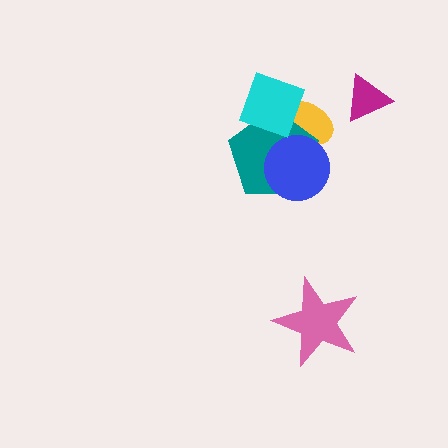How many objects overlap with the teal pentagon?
3 objects overlap with the teal pentagon.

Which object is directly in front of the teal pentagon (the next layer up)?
The blue circle is directly in front of the teal pentagon.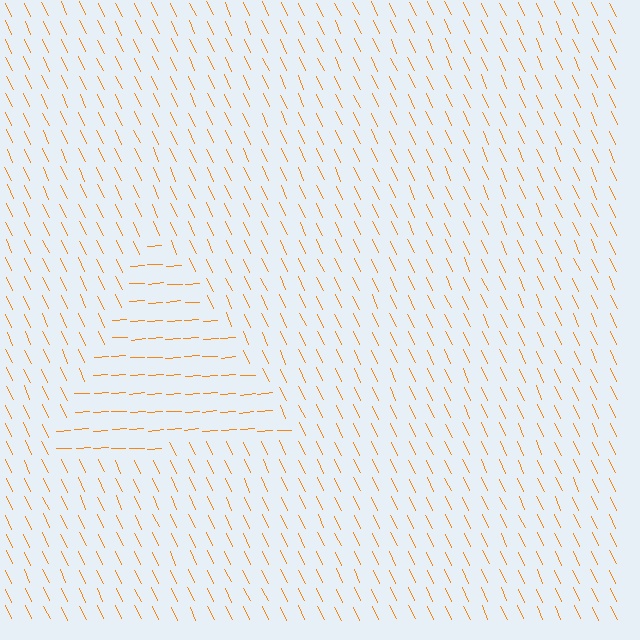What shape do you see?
I see a triangle.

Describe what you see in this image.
The image is filled with small orange line segments. A triangle region in the image has lines oriented differently from the surrounding lines, creating a visible texture boundary.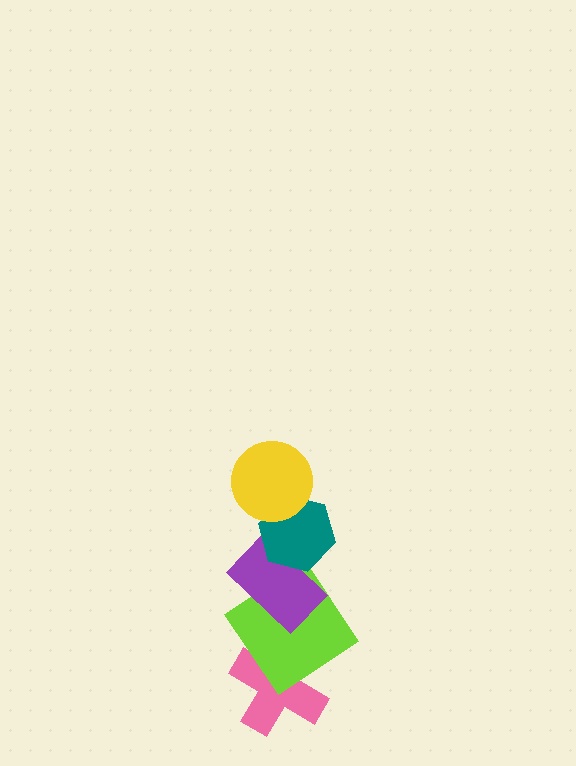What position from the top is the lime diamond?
The lime diamond is 4th from the top.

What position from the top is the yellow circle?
The yellow circle is 1st from the top.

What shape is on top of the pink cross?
The lime diamond is on top of the pink cross.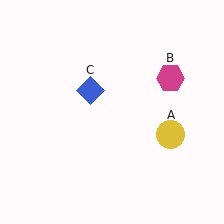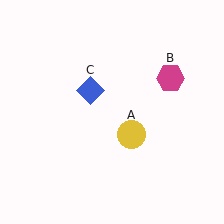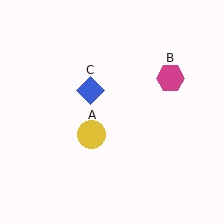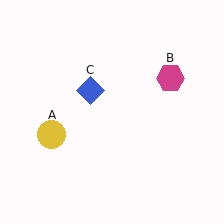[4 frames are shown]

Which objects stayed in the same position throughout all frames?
Magenta hexagon (object B) and blue diamond (object C) remained stationary.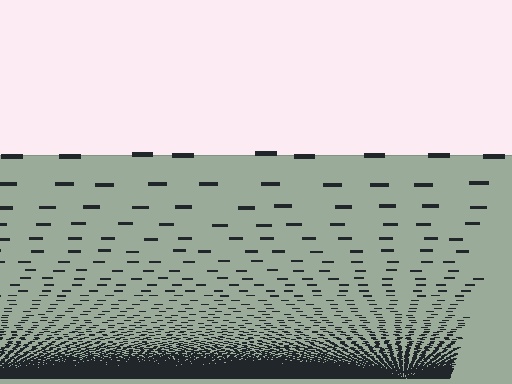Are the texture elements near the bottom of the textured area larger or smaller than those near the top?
Smaller. The gradient is inverted — elements near the bottom are smaller and denser.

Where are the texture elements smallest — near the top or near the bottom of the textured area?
Near the bottom.